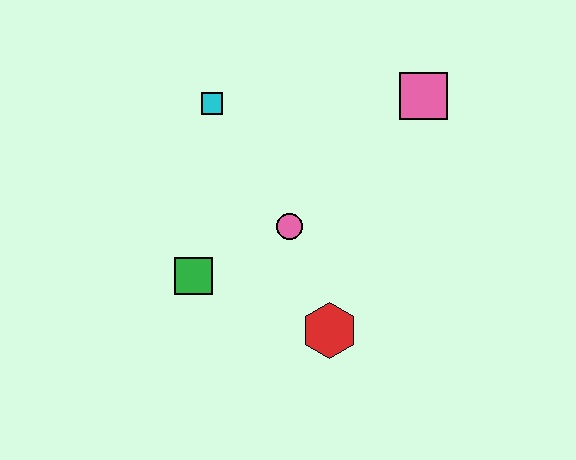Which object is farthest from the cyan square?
The red hexagon is farthest from the cyan square.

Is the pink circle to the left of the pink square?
Yes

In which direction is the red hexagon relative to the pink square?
The red hexagon is below the pink square.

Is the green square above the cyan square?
No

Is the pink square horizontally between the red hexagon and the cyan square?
No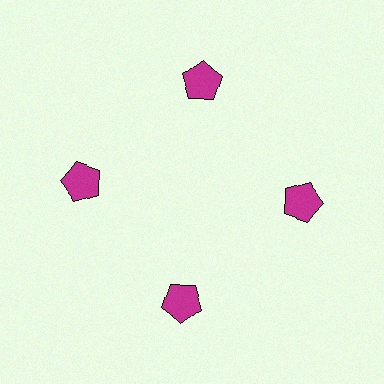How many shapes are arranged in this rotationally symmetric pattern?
There are 4 shapes, arranged in 4 groups of 1.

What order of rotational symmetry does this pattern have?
This pattern has 4-fold rotational symmetry.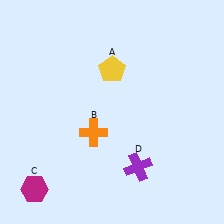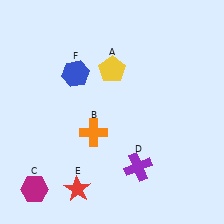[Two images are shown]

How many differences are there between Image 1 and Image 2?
There are 2 differences between the two images.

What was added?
A red star (E), a blue hexagon (F) were added in Image 2.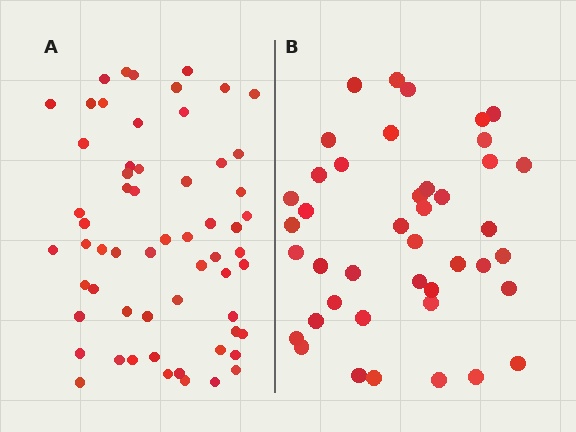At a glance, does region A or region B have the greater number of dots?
Region A (the left region) has more dots.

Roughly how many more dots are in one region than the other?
Region A has approximately 20 more dots than region B.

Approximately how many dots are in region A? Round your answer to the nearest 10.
About 60 dots.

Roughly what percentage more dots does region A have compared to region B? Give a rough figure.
About 45% more.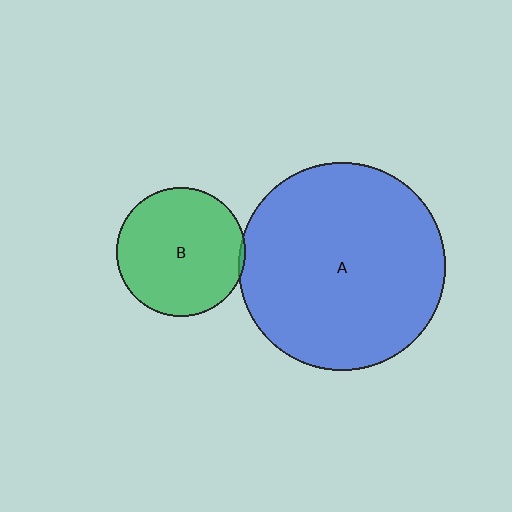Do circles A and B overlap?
Yes.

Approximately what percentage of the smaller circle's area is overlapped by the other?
Approximately 5%.